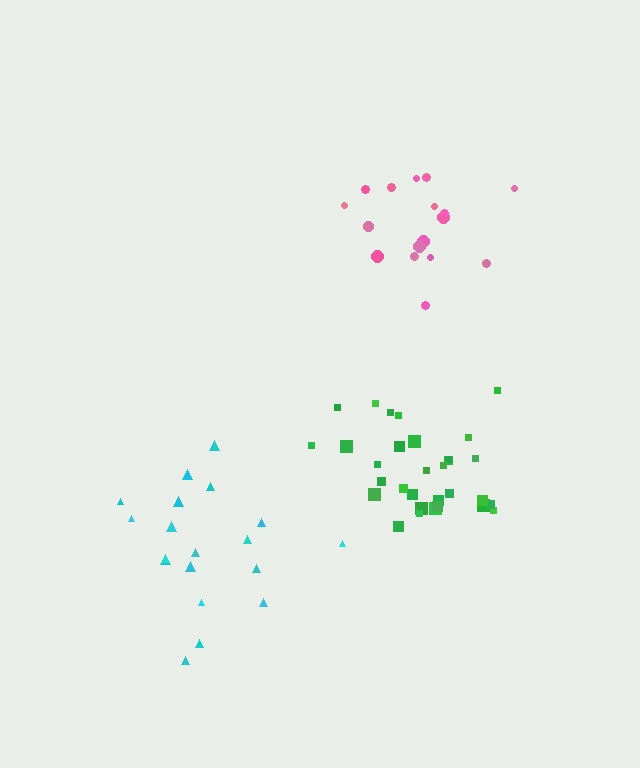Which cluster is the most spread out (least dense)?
Cyan.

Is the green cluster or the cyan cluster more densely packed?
Green.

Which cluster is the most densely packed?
Green.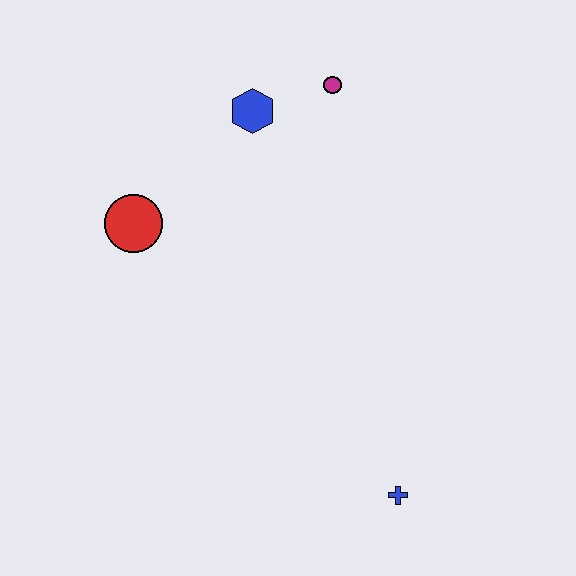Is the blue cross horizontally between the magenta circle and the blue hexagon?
No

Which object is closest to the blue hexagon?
The magenta circle is closest to the blue hexagon.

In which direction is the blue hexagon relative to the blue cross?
The blue hexagon is above the blue cross.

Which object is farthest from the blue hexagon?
The blue cross is farthest from the blue hexagon.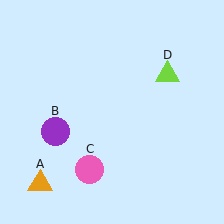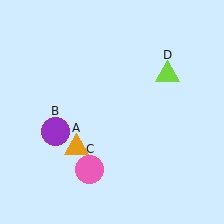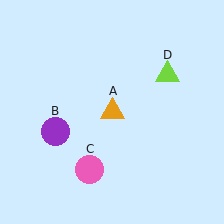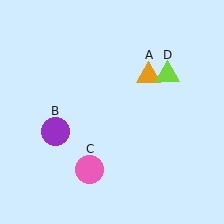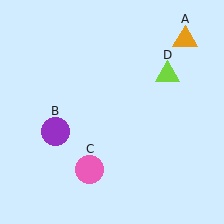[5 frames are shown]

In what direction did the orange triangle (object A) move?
The orange triangle (object A) moved up and to the right.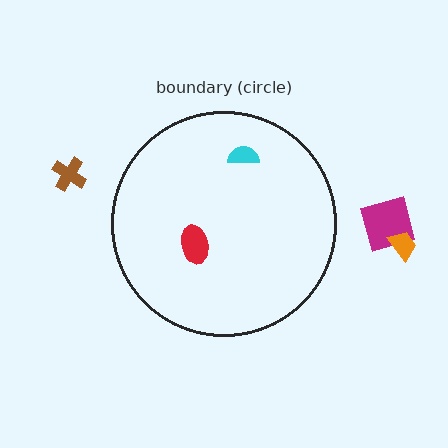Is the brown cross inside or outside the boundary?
Outside.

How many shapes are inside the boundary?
2 inside, 3 outside.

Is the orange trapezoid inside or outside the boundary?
Outside.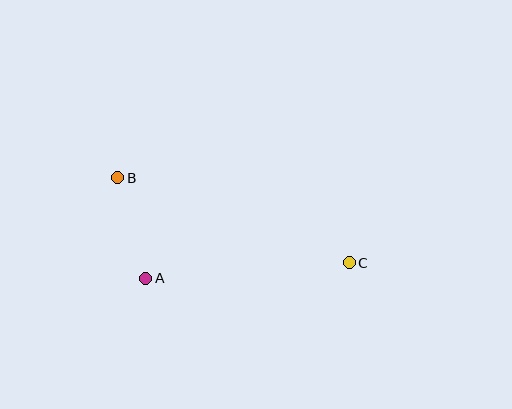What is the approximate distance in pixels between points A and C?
The distance between A and C is approximately 204 pixels.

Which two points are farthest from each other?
Points B and C are farthest from each other.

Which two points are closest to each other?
Points A and B are closest to each other.